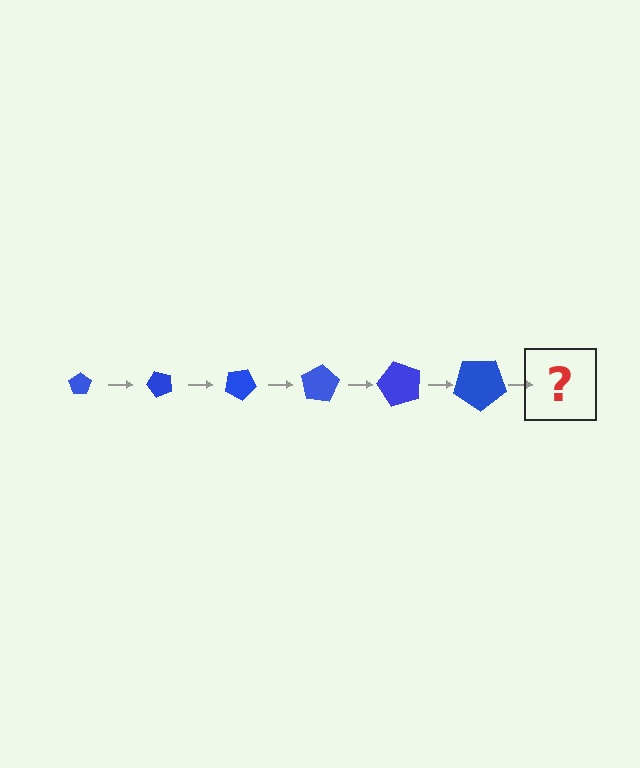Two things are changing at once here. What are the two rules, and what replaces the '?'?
The two rules are that the pentagon grows larger each step and it rotates 50 degrees each step. The '?' should be a pentagon, larger than the previous one and rotated 300 degrees from the start.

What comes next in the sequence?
The next element should be a pentagon, larger than the previous one and rotated 300 degrees from the start.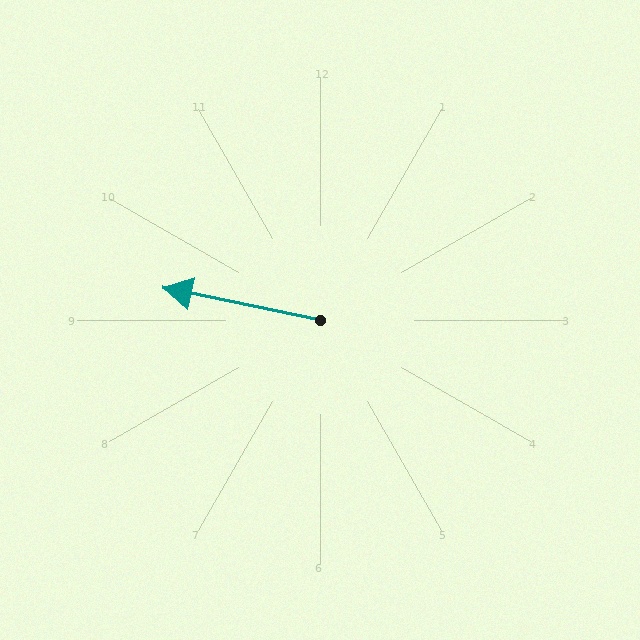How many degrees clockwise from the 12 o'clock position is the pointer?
Approximately 282 degrees.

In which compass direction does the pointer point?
West.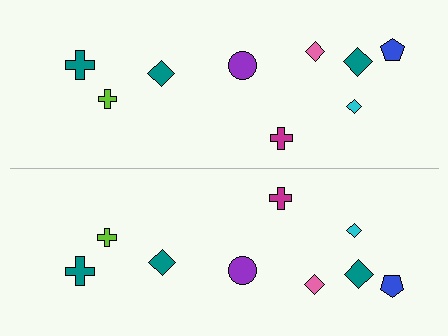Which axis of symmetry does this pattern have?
The pattern has a horizontal axis of symmetry running through the center of the image.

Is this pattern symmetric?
Yes, this pattern has bilateral (reflection) symmetry.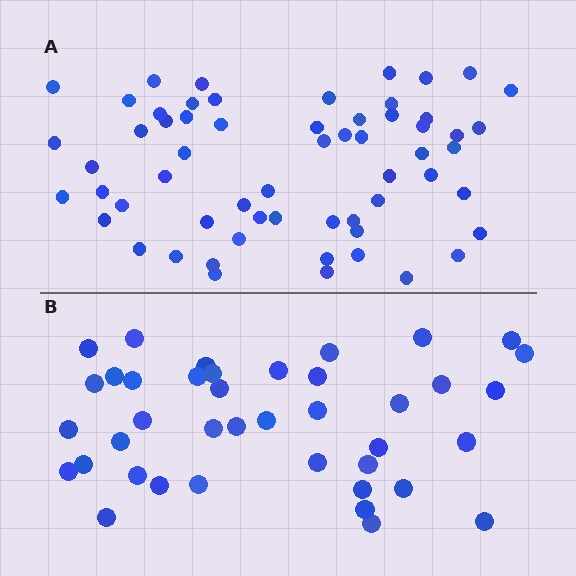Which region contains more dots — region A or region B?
Region A (the top region) has more dots.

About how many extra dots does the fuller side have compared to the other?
Region A has approximately 20 more dots than region B.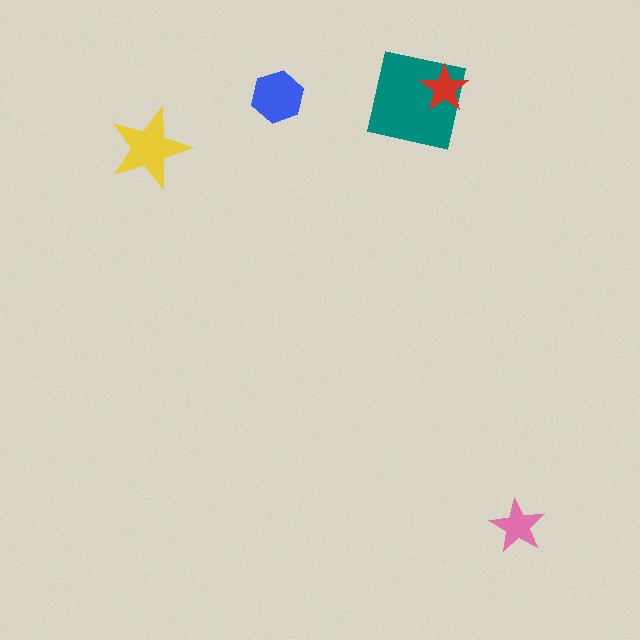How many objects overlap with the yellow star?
0 objects overlap with the yellow star.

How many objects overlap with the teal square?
1 object overlaps with the teal square.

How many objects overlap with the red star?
1 object overlaps with the red star.